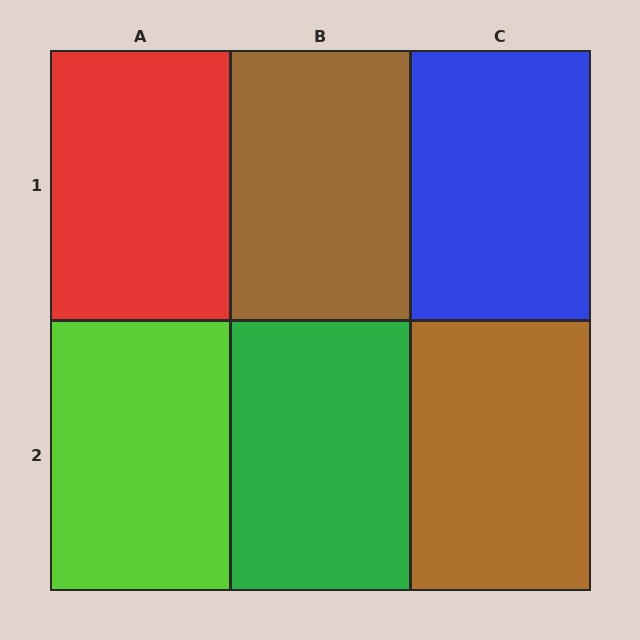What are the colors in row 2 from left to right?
Lime, green, brown.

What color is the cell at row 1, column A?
Red.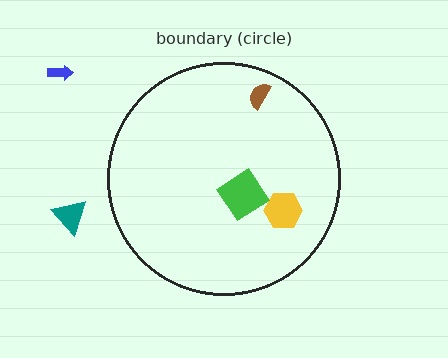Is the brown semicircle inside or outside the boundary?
Inside.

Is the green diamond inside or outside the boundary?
Inside.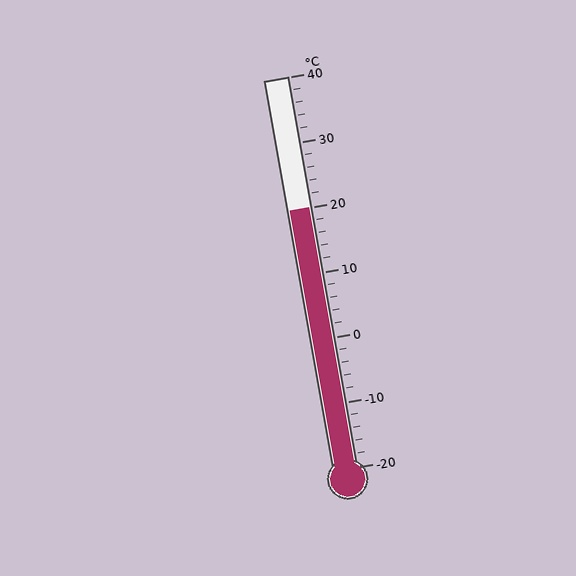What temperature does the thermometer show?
The thermometer shows approximately 20°C.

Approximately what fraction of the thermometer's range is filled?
The thermometer is filled to approximately 65% of its range.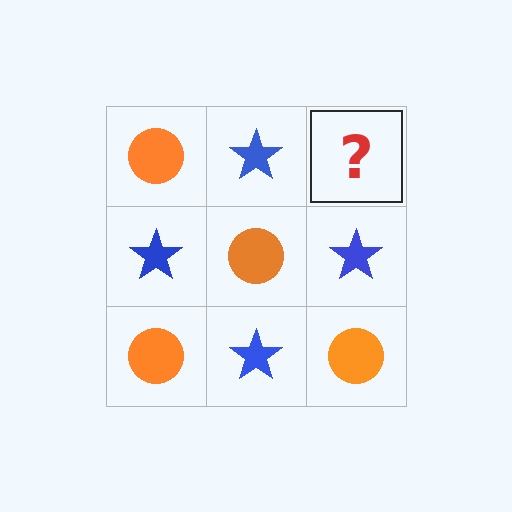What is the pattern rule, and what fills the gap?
The rule is that it alternates orange circle and blue star in a checkerboard pattern. The gap should be filled with an orange circle.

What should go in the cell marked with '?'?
The missing cell should contain an orange circle.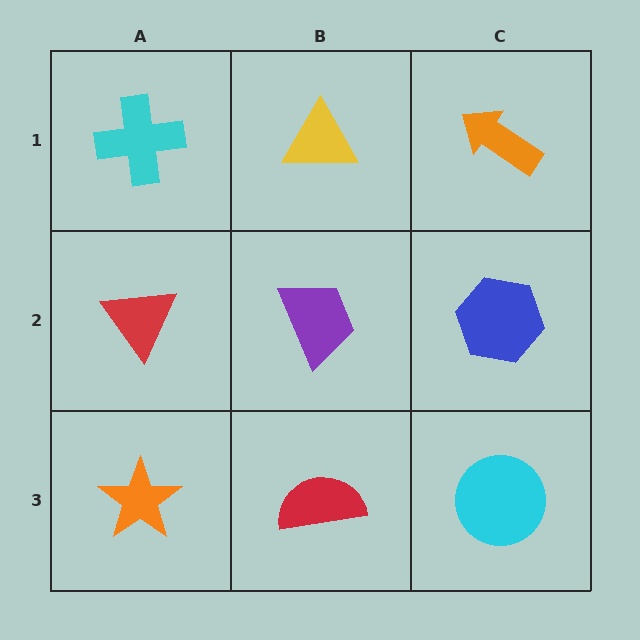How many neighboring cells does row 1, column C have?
2.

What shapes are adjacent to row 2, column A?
A cyan cross (row 1, column A), an orange star (row 3, column A), a purple trapezoid (row 2, column B).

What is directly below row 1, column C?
A blue hexagon.